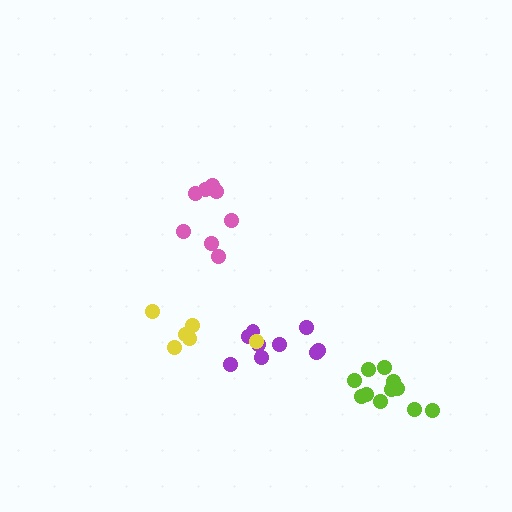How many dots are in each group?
Group 1: 8 dots, Group 2: 9 dots, Group 3: 11 dots, Group 4: 6 dots (34 total).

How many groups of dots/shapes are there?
There are 4 groups.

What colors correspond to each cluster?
The clusters are colored: pink, purple, lime, yellow.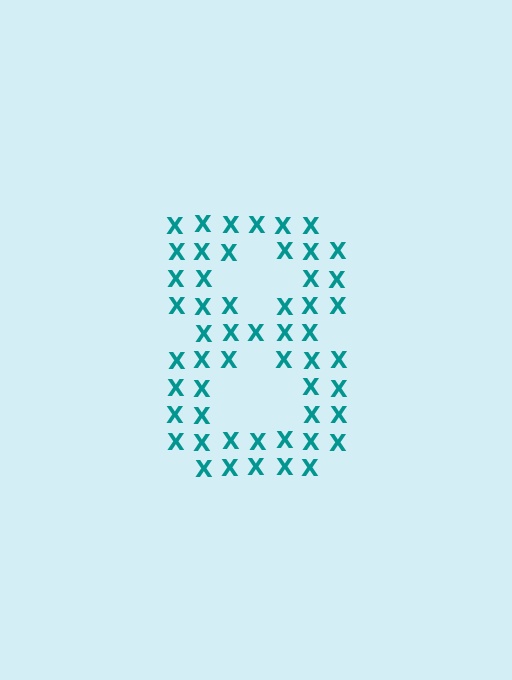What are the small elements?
The small elements are letter X's.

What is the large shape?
The large shape is the digit 8.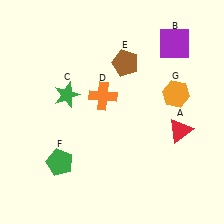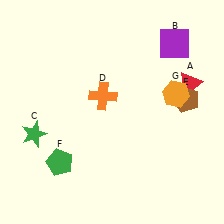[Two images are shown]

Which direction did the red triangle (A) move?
The red triangle (A) moved up.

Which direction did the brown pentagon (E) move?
The brown pentagon (E) moved right.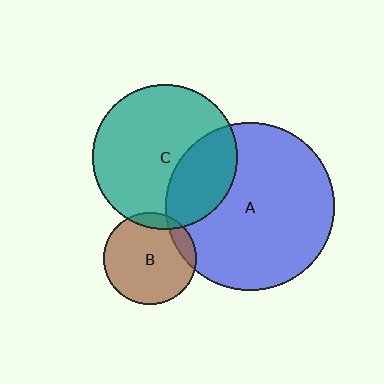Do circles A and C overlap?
Yes.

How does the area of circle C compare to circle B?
Approximately 2.5 times.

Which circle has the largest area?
Circle A (blue).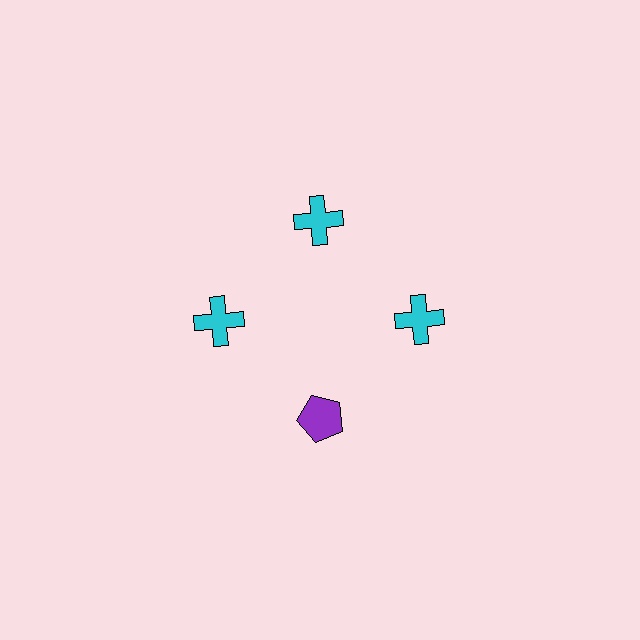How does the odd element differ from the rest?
It differs in both color (purple instead of cyan) and shape (pentagon instead of cross).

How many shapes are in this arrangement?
There are 4 shapes arranged in a ring pattern.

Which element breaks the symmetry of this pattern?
The purple pentagon at roughly the 6 o'clock position breaks the symmetry. All other shapes are cyan crosses.